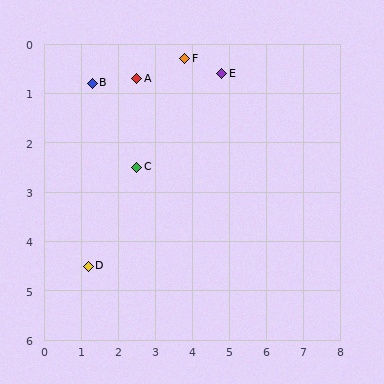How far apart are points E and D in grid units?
Points E and D are about 5.3 grid units apart.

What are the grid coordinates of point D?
Point D is at approximately (1.2, 4.5).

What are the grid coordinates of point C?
Point C is at approximately (2.5, 2.5).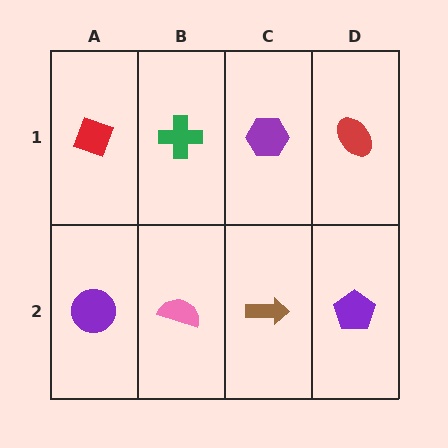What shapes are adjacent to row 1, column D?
A purple pentagon (row 2, column D), a purple hexagon (row 1, column C).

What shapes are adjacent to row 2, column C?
A purple hexagon (row 1, column C), a pink semicircle (row 2, column B), a purple pentagon (row 2, column D).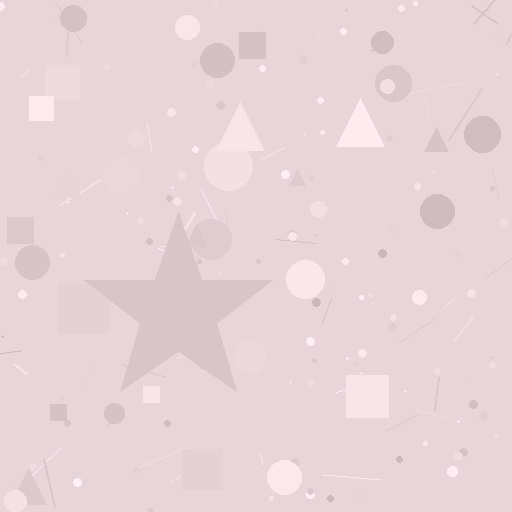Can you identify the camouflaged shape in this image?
The camouflaged shape is a star.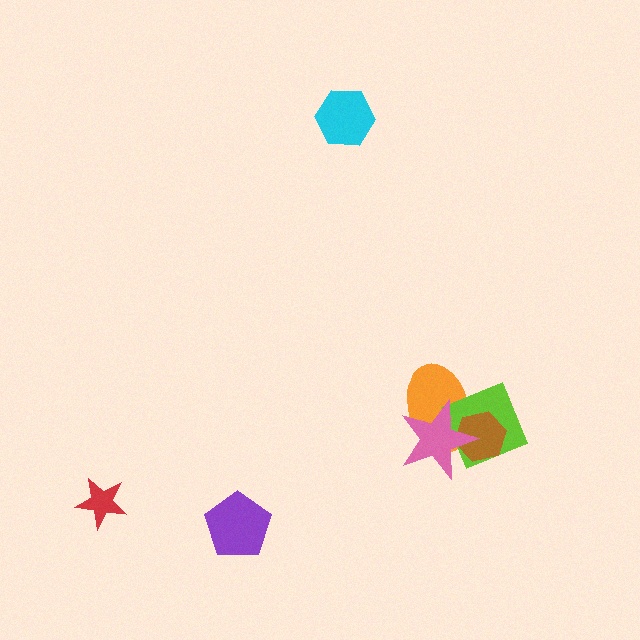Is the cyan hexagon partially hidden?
No, no other shape covers it.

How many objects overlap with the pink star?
3 objects overlap with the pink star.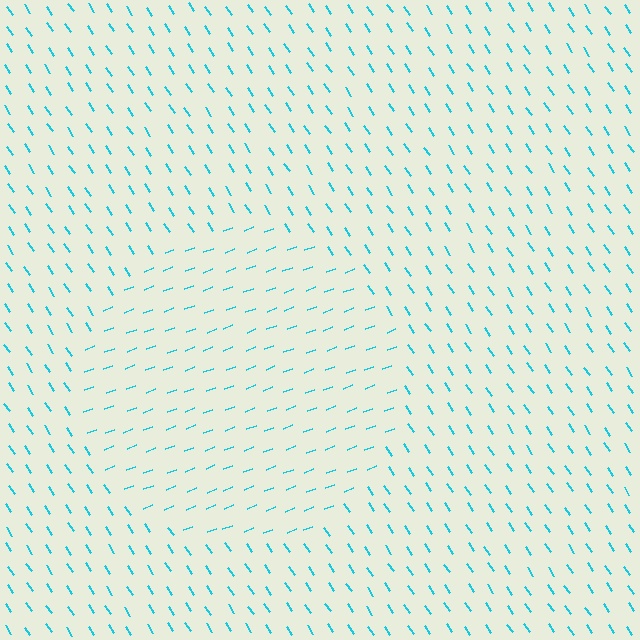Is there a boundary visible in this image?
Yes, there is a texture boundary formed by a change in line orientation.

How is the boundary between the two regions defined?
The boundary is defined purely by a change in line orientation (approximately 77 degrees difference). All lines are the same color and thickness.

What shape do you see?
I see a circle.